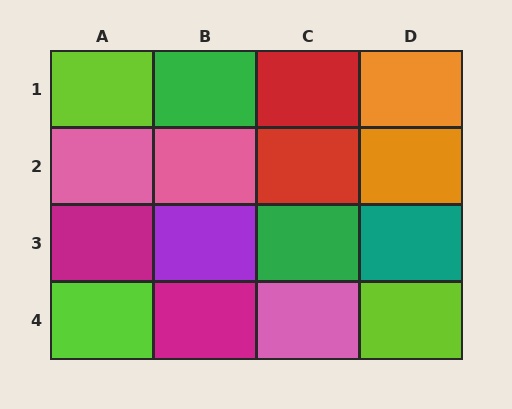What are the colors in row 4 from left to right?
Lime, magenta, pink, lime.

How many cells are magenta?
2 cells are magenta.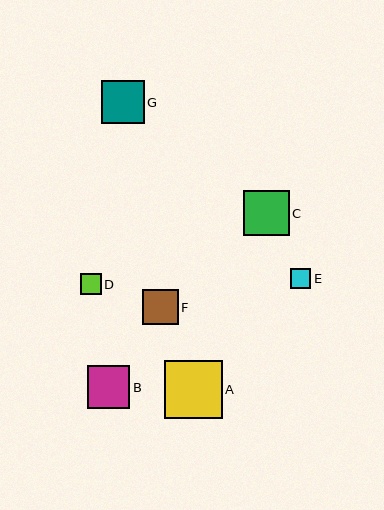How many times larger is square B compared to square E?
Square B is approximately 2.0 times the size of square E.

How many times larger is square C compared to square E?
Square C is approximately 2.2 times the size of square E.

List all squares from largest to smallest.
From largest to smallest: A, C, G, B, F, E, D.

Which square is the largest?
Square A is the largest with a size of approximately 58 pixels.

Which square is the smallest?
Square D is the smallest with a size of approximately 21 pixels.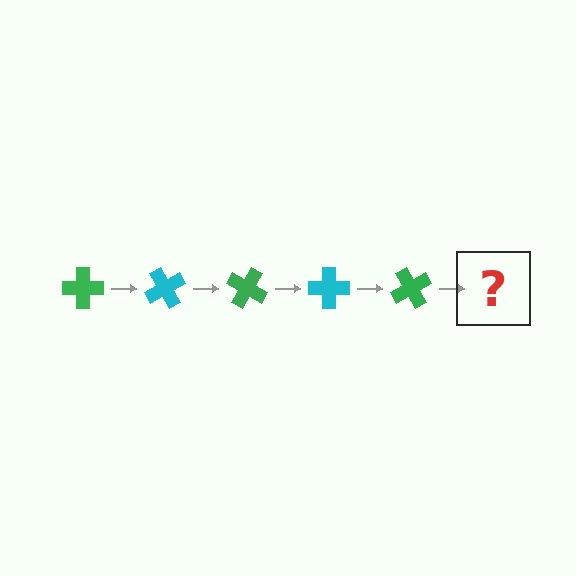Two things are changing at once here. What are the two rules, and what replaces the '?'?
The two rules are that it rotates 60 degrees each step and the color cycles through green and cyan. The '?' should be a cyan cross, rotated 300 degrees from the start.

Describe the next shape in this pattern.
It should be a cyan cross, rotated 300 degrees from the start.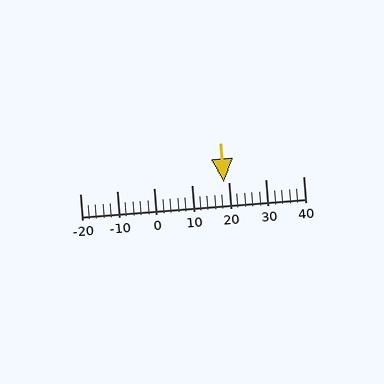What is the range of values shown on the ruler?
The ruler shows values from -20 to 40.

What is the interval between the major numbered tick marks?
The major tick marks are spaced 10 units apart.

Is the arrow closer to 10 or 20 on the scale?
The arrow is closer to 20.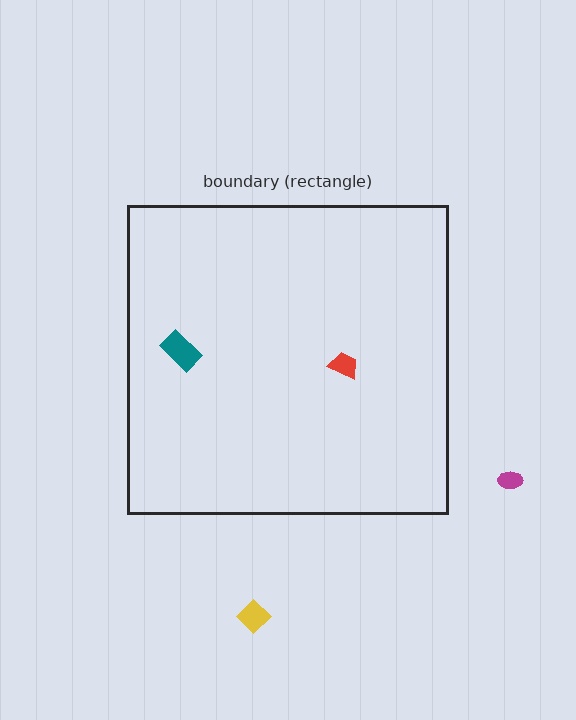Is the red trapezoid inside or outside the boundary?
Inside.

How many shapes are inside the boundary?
2 inside, 2 outside.